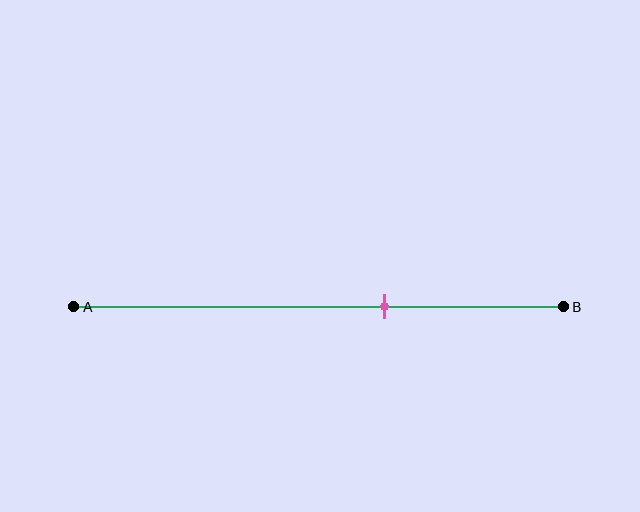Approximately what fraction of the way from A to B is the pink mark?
The pink mark is approximately 65% of the way from A to B.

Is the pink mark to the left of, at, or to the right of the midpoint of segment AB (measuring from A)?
The pink mark is to the right of the midpoint of segment AB.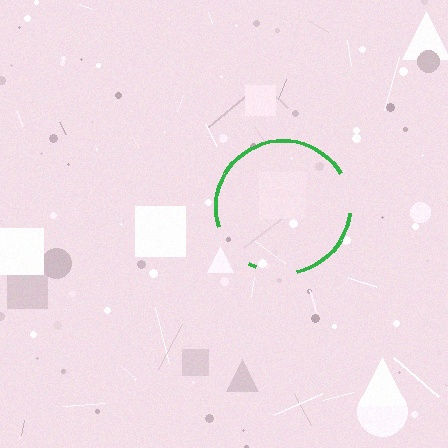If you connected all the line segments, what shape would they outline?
They would outline a circle.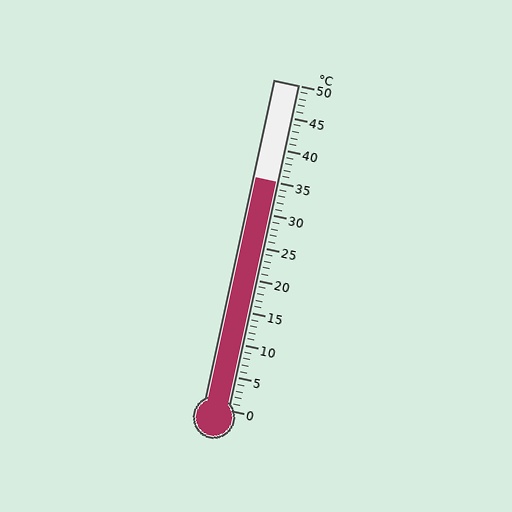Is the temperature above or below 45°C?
The temperature is below 45°C.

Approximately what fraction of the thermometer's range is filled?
The thermometer is filled to approximately 70% of its range.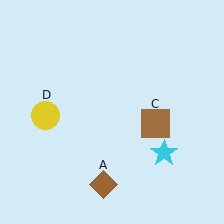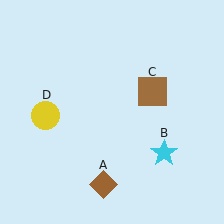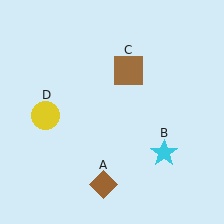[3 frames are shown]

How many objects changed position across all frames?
1 object changed position: brown square (object C).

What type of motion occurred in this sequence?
The brown square (object C) rotated counterclockwise around the center of the scene.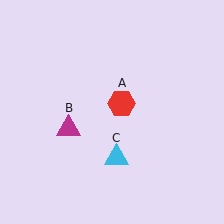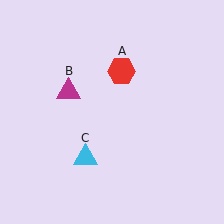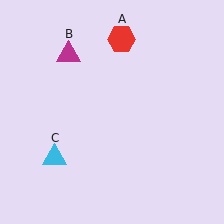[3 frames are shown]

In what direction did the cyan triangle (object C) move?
The cyan triangle (object C) moved left.